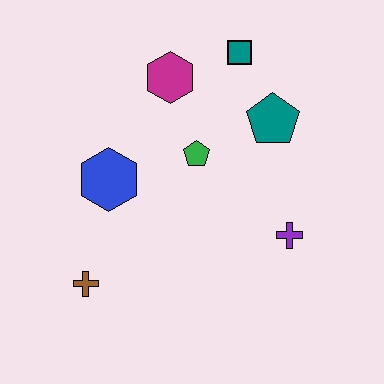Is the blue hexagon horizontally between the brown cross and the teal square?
Yes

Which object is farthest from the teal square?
The brown cross is farthest from the teal square.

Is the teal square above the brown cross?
Yes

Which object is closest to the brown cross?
The blue hexagon is closest to the brown cross.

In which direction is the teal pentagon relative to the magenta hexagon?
The teal pentagon is to the right of the magenta hexagon.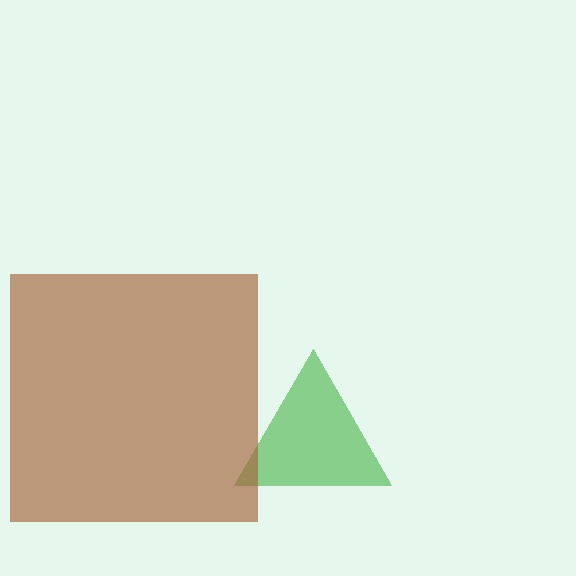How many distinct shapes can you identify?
There are 2 distinct shapes: a green triangle, a brown square.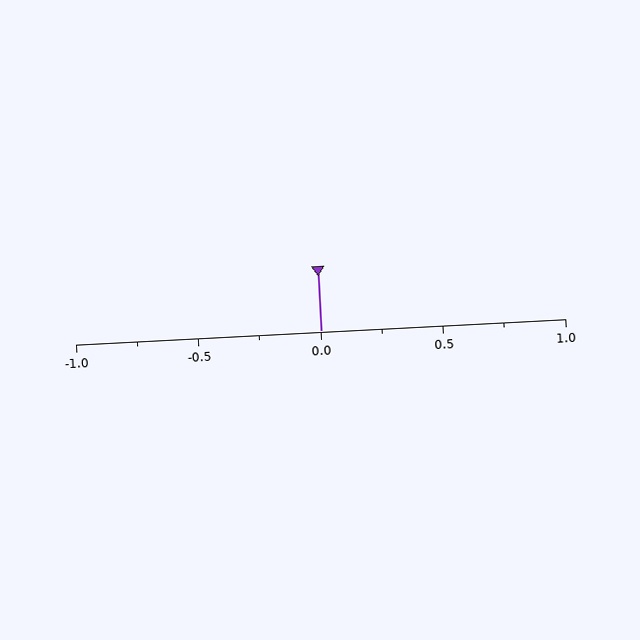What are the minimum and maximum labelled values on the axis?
The axis runs from -1.0 to 1.0.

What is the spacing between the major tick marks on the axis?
The major ticks are spaced 0.5 apart.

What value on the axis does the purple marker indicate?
The marker indicates approximately 0.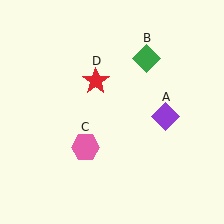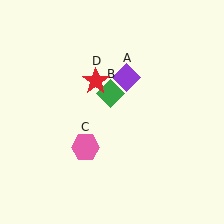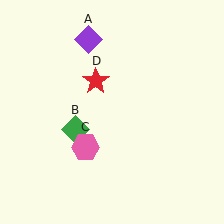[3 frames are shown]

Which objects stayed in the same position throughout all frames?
Pink hexagon (object C) and red star (object D) remained stationary.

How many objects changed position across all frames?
2 objects changed position: purple diamond (object A), green diamond (object B).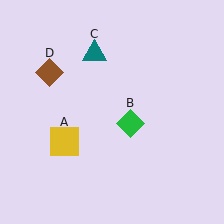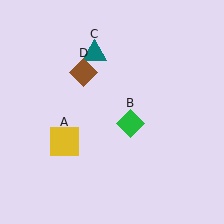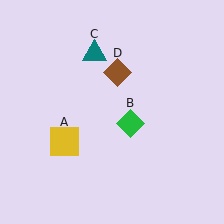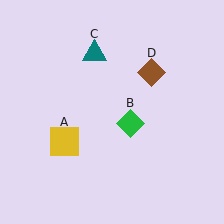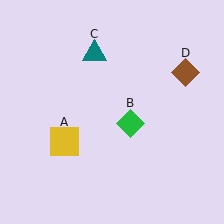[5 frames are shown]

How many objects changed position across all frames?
1 object changed position: brown diamond (object D).